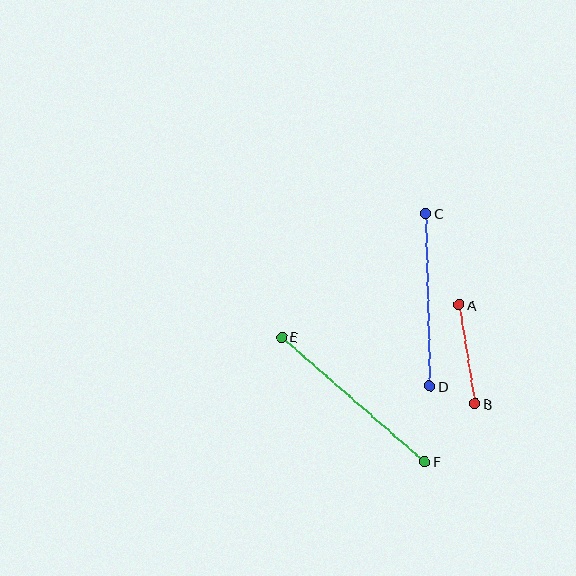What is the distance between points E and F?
The distance is approximately 190 pixels.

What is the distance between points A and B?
The distance is approximately 100 pixels.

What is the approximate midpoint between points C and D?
The midpoint is at approximately (428, 300) pixels.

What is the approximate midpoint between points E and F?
The midpoint is at approximately (353, 399) pixels.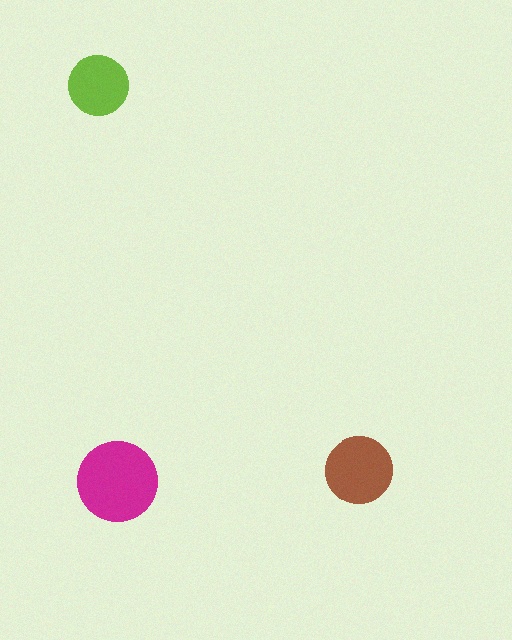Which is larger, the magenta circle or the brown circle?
The magenta one.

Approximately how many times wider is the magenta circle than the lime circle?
About 1.5 times wider.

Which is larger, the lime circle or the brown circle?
The brown one.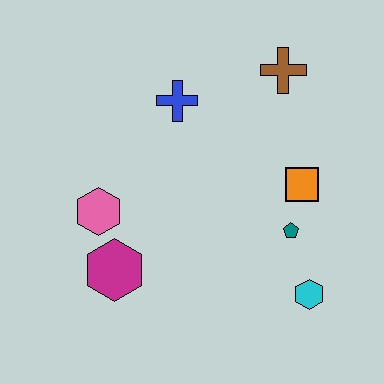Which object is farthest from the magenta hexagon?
The brown cross is farthest from the magenta hexagon.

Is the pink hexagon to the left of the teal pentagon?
Yes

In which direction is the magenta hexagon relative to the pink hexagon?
The magenta hexagon is below the pink hexagon.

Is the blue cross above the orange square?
Yes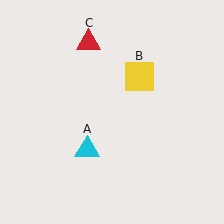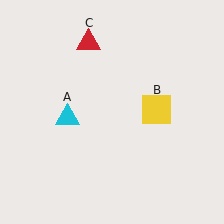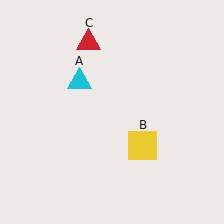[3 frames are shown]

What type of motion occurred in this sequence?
The cyan triangle (object A), yellow square (object B) rotated clockwise around the center of the scene.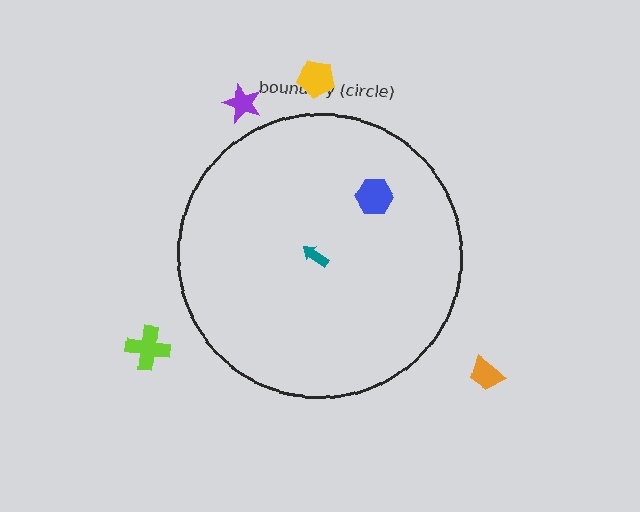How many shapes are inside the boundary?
2 inside, 4 outside.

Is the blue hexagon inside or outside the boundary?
Inside.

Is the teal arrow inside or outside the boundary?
Inside.